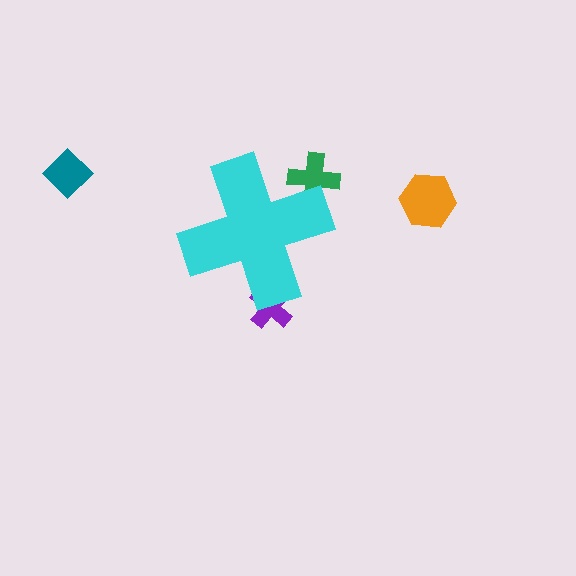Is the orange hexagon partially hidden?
No, the orange hexagon is fully visible.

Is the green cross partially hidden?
Yes, the green cross is partially hidden behind the cyan cross.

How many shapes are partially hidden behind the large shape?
2 shapes are partially hidden.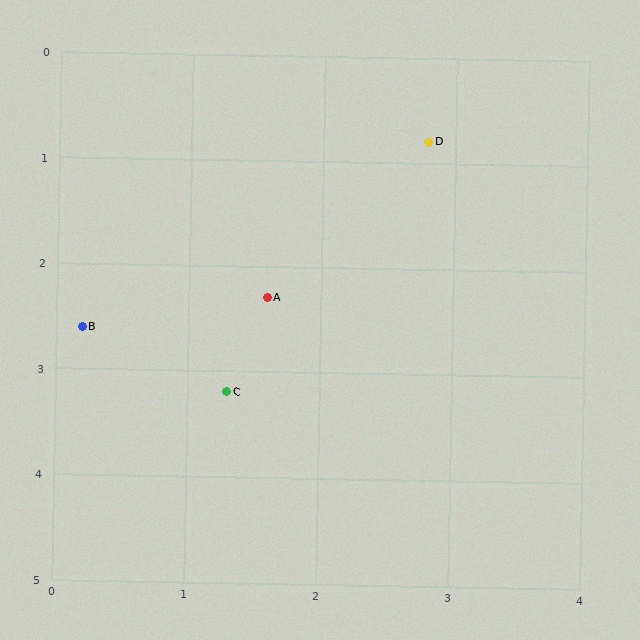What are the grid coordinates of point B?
Point B is at approximately (0.2, 2.6).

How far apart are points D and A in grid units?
Points D and A are about 1.9 grid units apart.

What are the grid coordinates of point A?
Point A is at approximately (1.6, 2.3).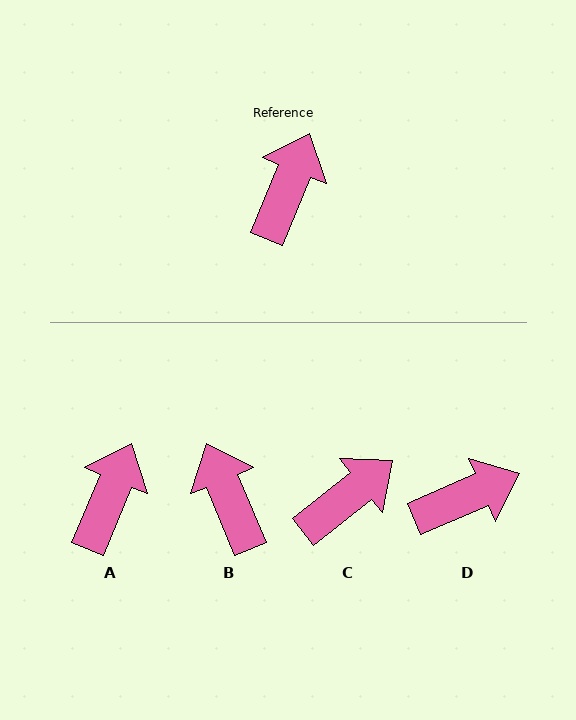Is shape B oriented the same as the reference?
No, it is off by about 45 degrees.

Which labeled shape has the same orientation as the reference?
A.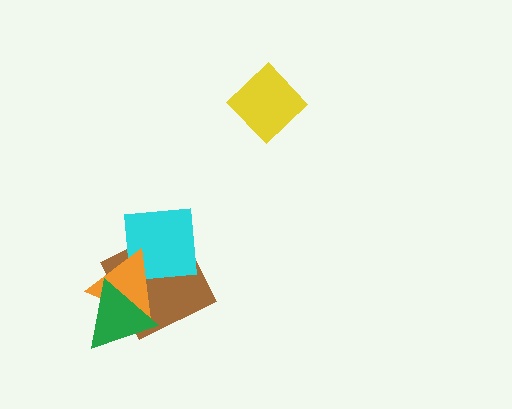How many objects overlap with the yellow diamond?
0 objects overlap with the yellow diamond.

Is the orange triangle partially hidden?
Yes, it is partially covered by another shape.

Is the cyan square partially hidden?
Yes, it is partially covered by another shape.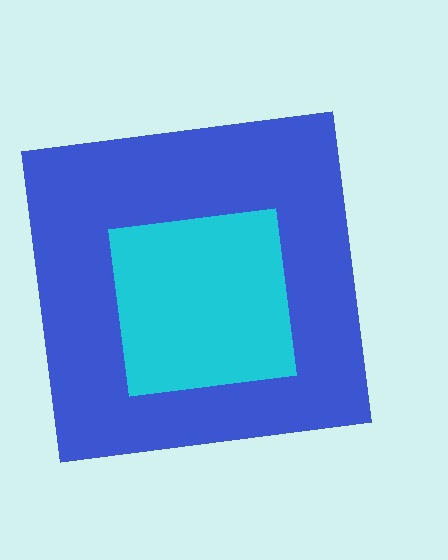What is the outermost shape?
The blue square.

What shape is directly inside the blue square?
The cyan square.